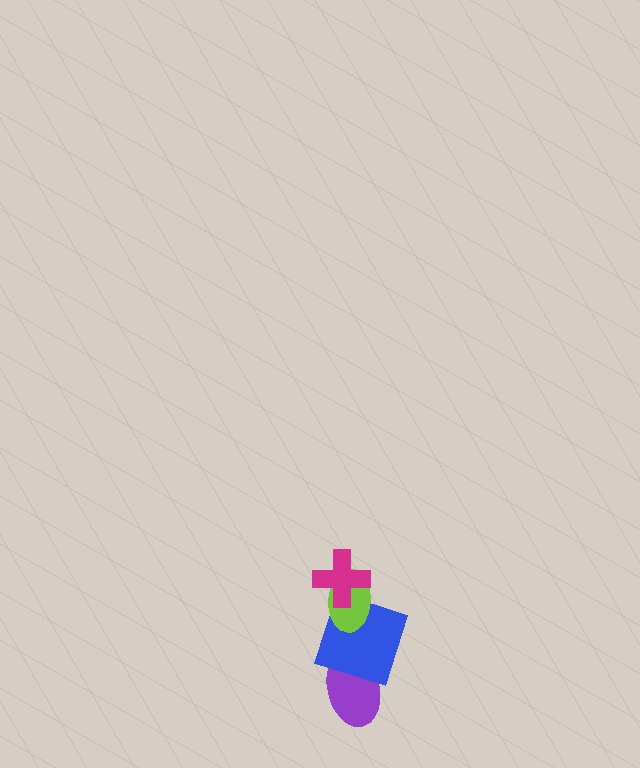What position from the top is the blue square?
The blue square is 3rd from the top.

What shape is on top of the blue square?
The lime ellipse is on top of the blue square.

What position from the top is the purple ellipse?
The purple ellipse is 4th from the top.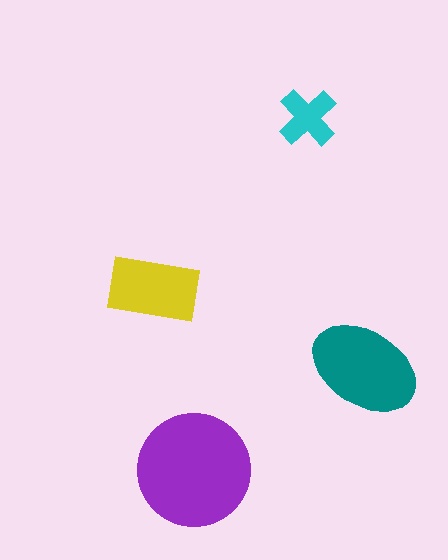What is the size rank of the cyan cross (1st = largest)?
4th.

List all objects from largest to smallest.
The purple circle, the teal ellipse, the yellow rectangle, the cyan cross.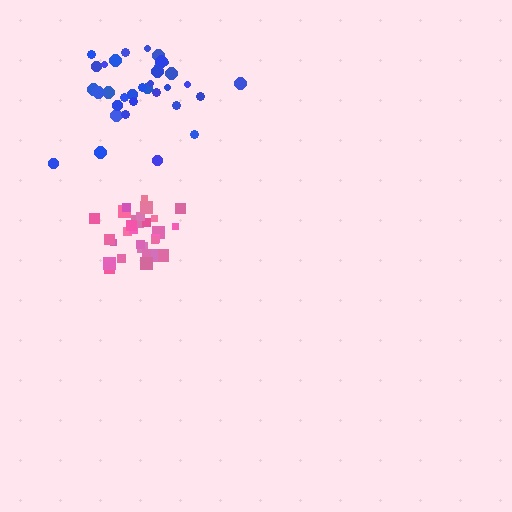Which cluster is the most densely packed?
Pink.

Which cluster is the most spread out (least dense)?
Blue.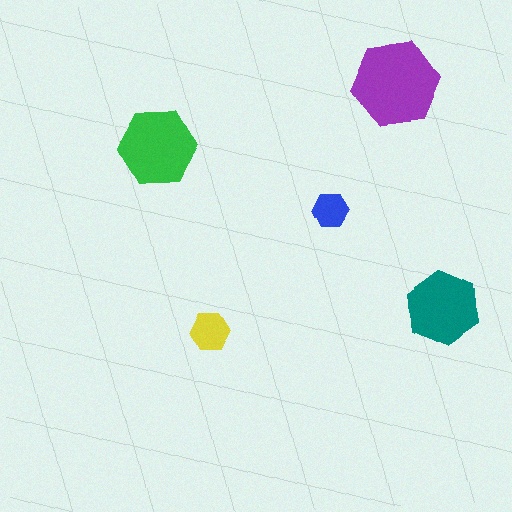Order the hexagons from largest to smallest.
the purple one, the green one, the teal one, the yellow one, the blue one.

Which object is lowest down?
The yellow hexagon is bottommost.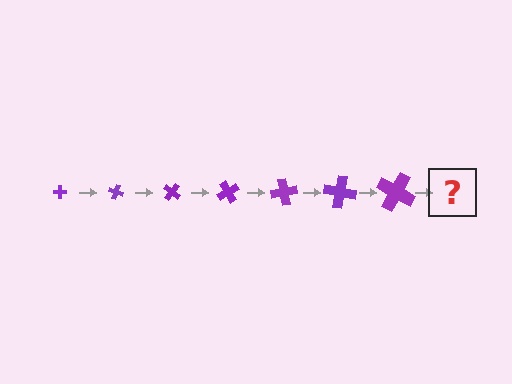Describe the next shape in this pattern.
It should be a cross, larger than the previous one and rotated 140 degrees from the start.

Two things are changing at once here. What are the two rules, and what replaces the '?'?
The two rules are that the cross grows larger each step and it rotates 20 degrees each step. The '?' should be a cross, larger than the previous one and rotated 140 degrees from the start.